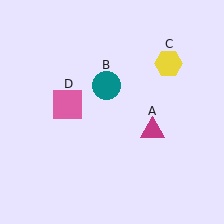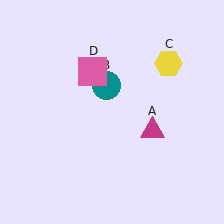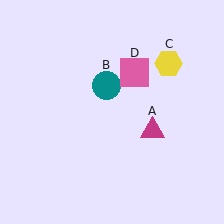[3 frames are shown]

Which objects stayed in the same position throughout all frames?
Magenta triangle (object A) and teal circle (object B) and yellow hexagon (object C) remained stationary.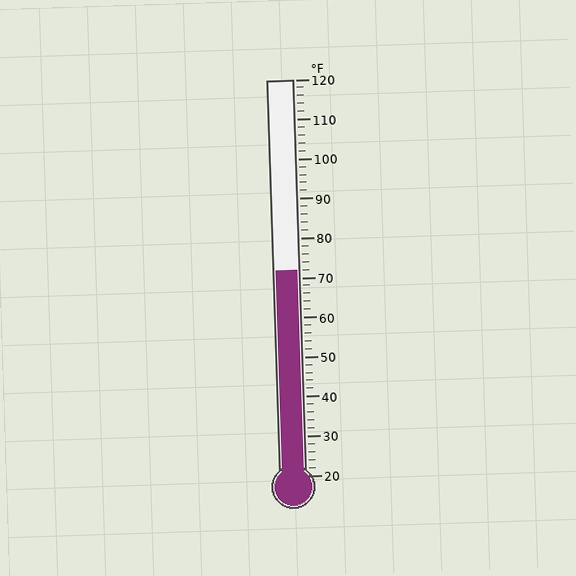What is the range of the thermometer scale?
The thermometer scale ranges from 20°F to 120°F.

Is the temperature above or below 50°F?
The temperature is above 50°F.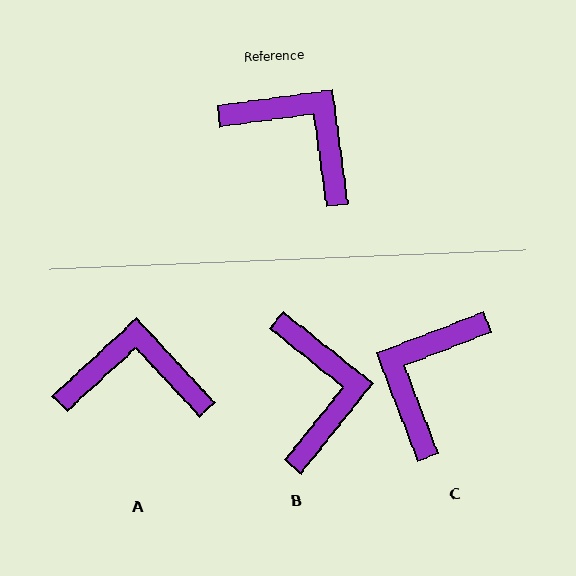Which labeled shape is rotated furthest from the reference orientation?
C, about 103 degrees away.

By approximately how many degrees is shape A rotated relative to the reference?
Approximately 35 degrees counter-clockwise.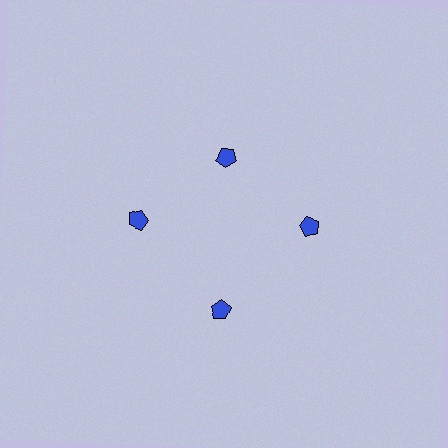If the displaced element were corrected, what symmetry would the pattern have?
It would have 4-fold rotational symmetry — the pattern would map onto itself every 90 degrees.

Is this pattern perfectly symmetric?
No. The 4 blue pentagons are arranged in a ring, but one element near the 12 o'clock position is pulled inward toward the center, breaking the 4-fold rotational symmetry.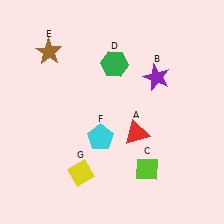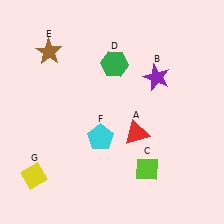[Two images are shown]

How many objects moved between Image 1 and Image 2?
1 object moved between the two images.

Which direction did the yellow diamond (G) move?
The yellow diamond (G) moved left.